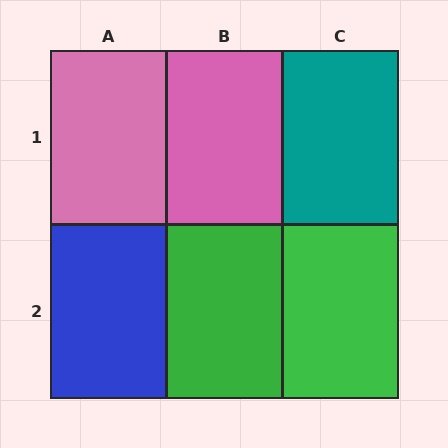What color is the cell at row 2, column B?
Green.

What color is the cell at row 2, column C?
Green.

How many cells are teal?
1 cell is teal.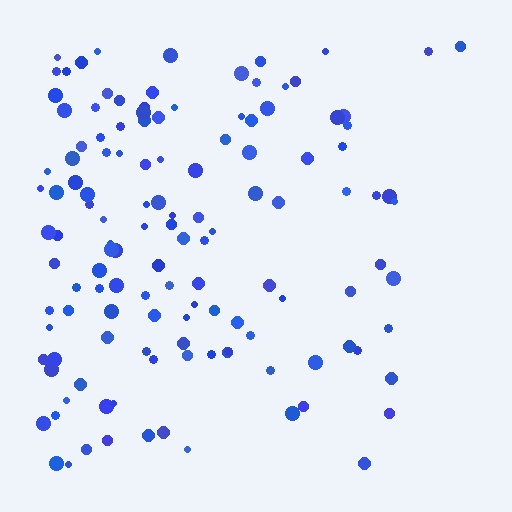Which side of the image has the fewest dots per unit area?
The right.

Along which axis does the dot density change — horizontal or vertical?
Horizontal.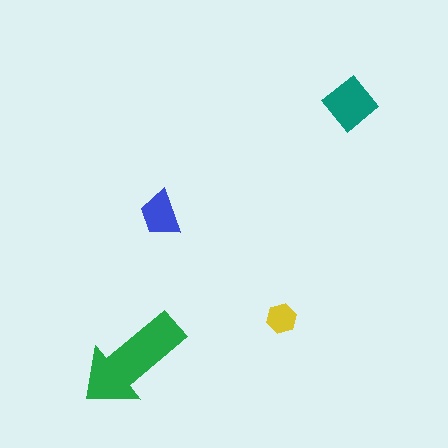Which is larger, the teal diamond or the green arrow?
The green arrow.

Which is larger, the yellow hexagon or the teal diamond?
The teal diamond.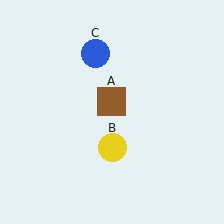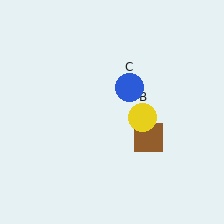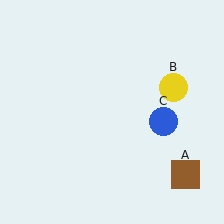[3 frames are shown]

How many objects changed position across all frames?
3 objects changed position: brown square (object A), yellow circle (object B), blue circle (object C).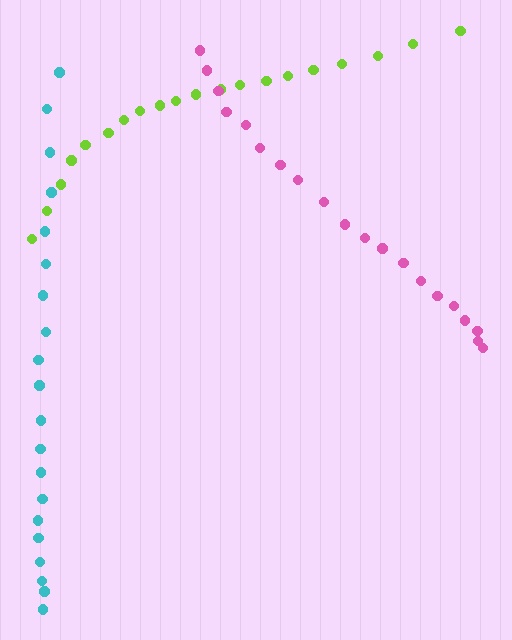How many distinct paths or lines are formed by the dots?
There are 3 distinct paths.